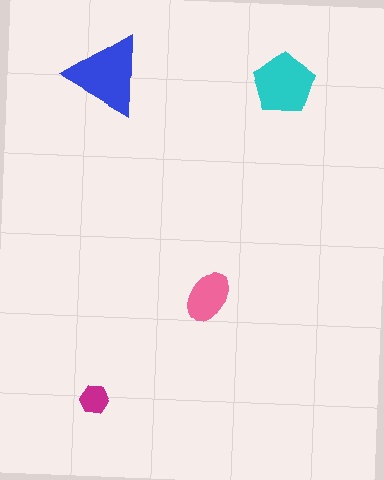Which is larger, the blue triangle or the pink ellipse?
The blue triangle.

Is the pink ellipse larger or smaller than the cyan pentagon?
Smaller.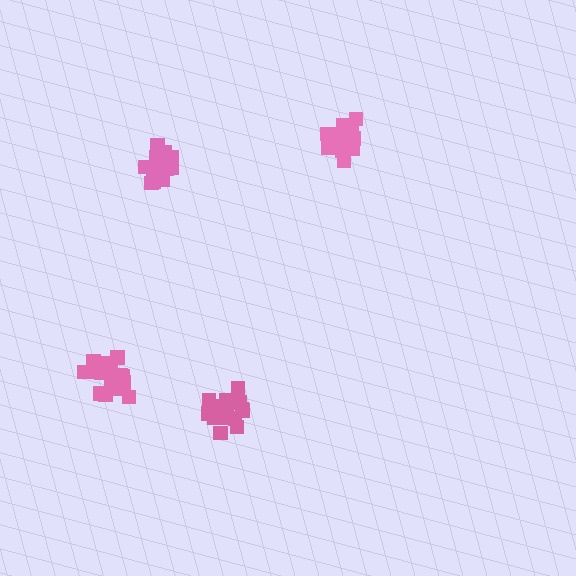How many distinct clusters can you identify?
There are 4 distinct clusters.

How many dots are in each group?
Group 1: 20 dots, Group 2: 19 dots, Group 3: 17 dots, Group 4: 20 dots (76 total).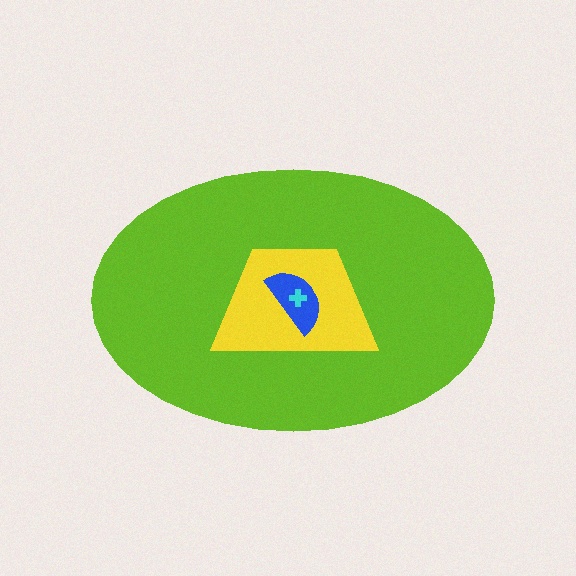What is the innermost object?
The cyan cross.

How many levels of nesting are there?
4.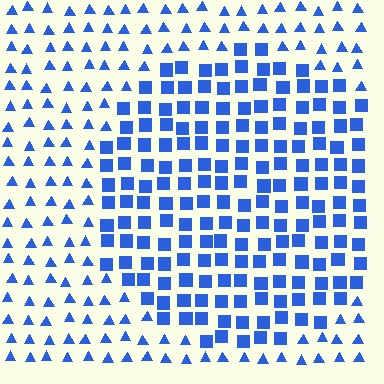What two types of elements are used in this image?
The image uses squares inside the circle region and triangles outside it.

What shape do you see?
I see a circle.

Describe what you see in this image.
The image is filled with small blue elements arranged in a uniform grid. A circle-shaped region contains squares, while the surrounding area contains triangles. The boundary is defined purely by the change in element shape.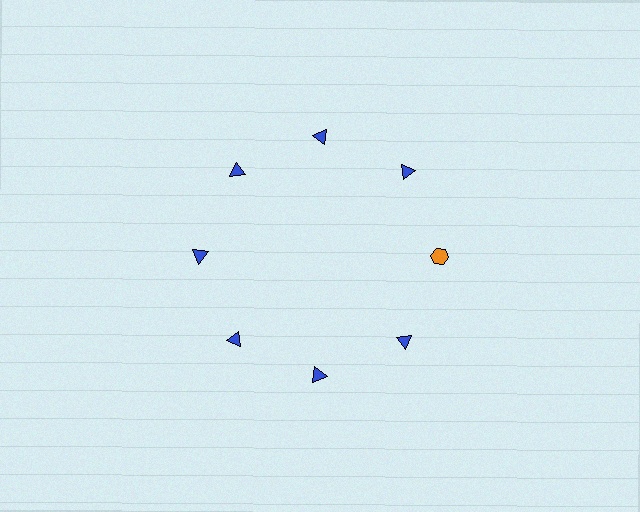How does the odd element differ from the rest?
It differs in both color (orange instead of blue) and shape (hexagon instead of triangle).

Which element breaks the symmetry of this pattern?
The orange hexagon at roughly the 3 o'clock position breaks the symmetry. All other shapes are blue triangles.